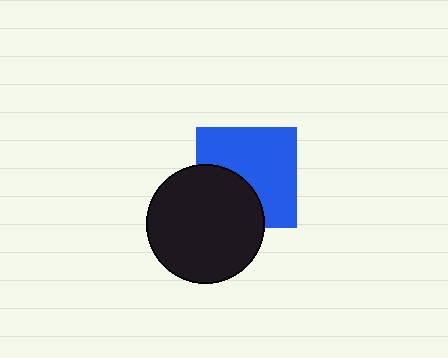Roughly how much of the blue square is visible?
About half of it is visible (roughly 64%).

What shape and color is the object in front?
The object in front is a black circle.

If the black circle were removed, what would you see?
You would see the complete blue square.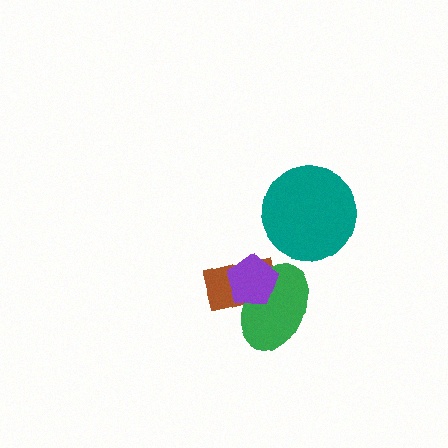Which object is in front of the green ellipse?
The purple pentagon is in front of the green ellipse.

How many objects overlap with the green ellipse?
2 objects overlap with the green ellipse.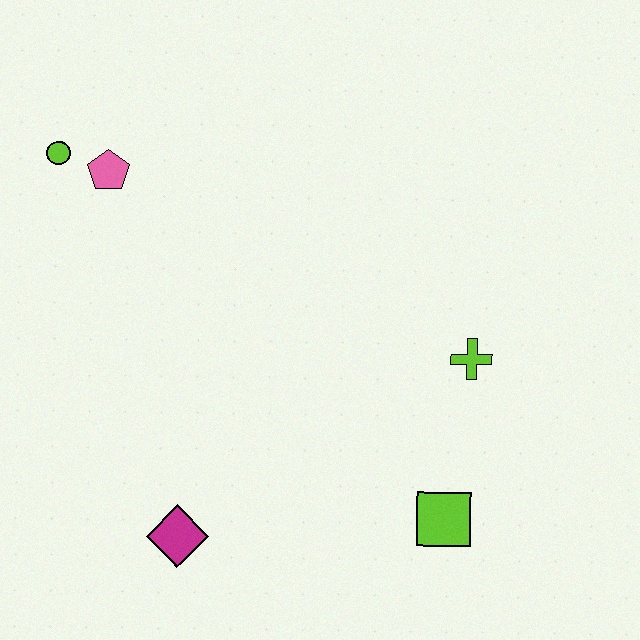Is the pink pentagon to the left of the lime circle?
No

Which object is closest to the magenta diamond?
The lime square is closest to the magenta diamond.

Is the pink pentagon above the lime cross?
Yes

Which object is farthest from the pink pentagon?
The lime square is farthest from the pink pentagon.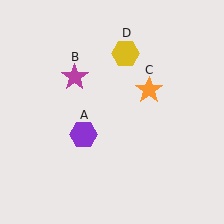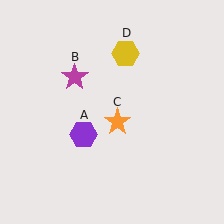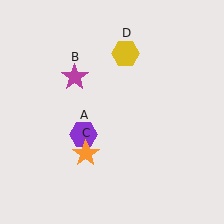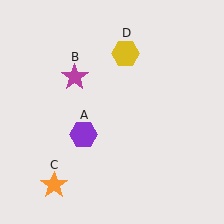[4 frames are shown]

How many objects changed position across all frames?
1 object changed position: orange star (object C).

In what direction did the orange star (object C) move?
The orange star (object C) moved down and to the left.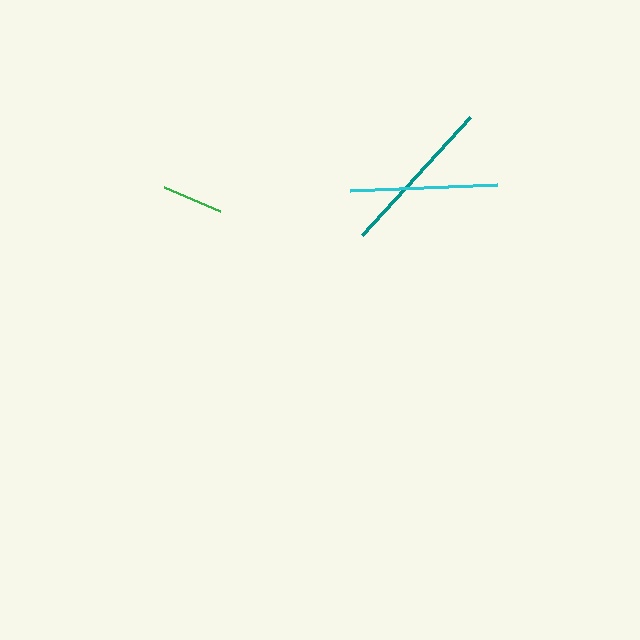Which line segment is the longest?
The teal line is the longest at approximately 160 pixels.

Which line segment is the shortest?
The green line is the shortest at approximately 61 pixels.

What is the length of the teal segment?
The teal segment is approximately 160 pixels long.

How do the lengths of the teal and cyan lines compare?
The teal and cyan lines are approximately the same length.